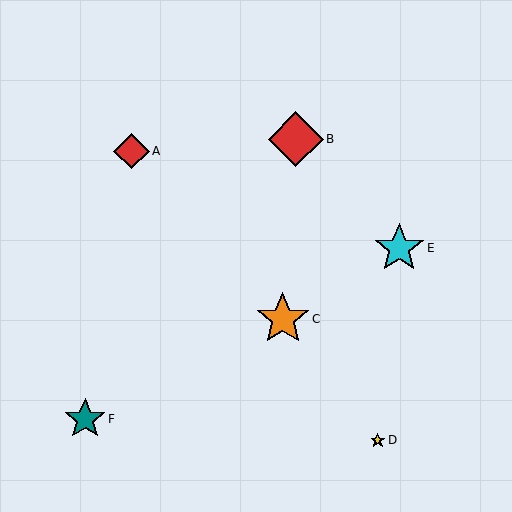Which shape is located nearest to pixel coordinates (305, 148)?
The red diamond (labeled B) at (296, 139) is nearest to that location.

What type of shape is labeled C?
Shape C is an orange star.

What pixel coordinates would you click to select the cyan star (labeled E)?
Click at (399, 248) to select the cyan star E.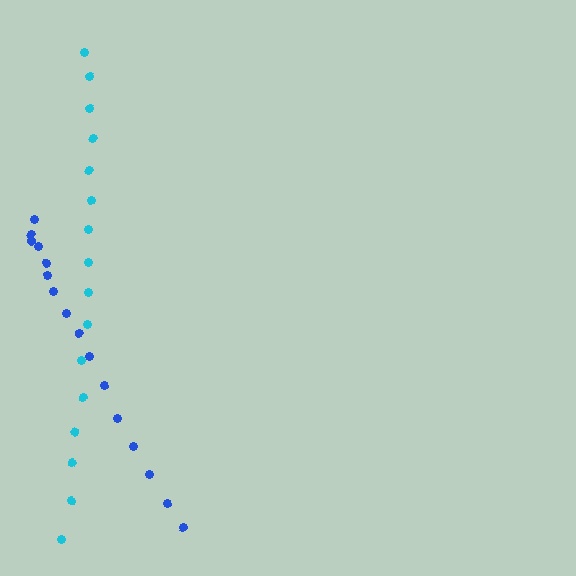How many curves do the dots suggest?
There are 2 distinct paths.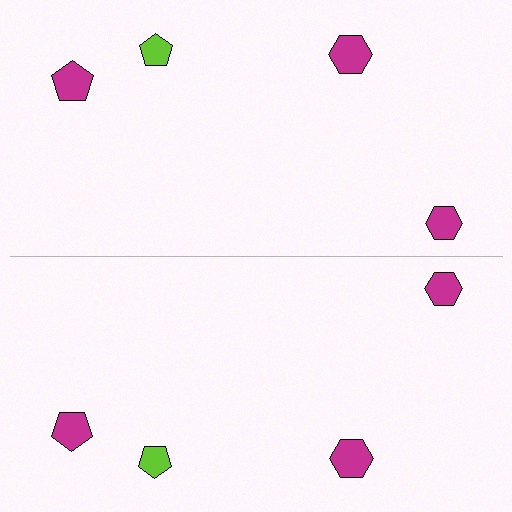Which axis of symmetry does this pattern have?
The pattern has a horizontal axis of symmetry running through the center of the image.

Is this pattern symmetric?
Yes, this pattern has bilateral (reflection) symmetry.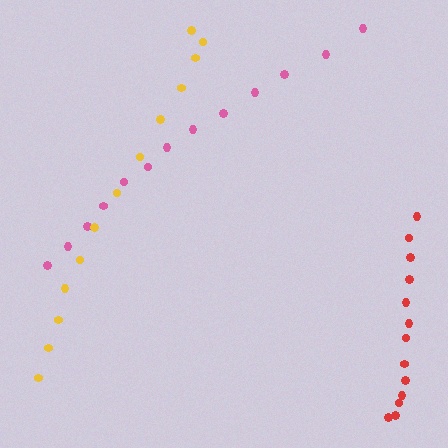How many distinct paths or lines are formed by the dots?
There are 3 distinct paths.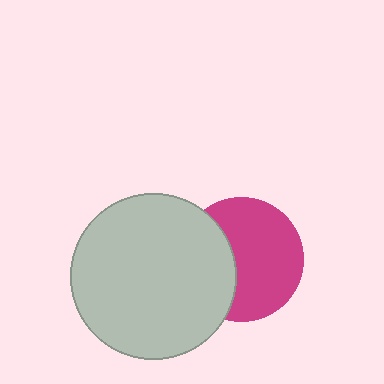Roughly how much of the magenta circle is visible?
About half of it is visible (roughly 64%).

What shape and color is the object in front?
The object in front is a light gray circle.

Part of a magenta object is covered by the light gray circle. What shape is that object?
It is a circle.